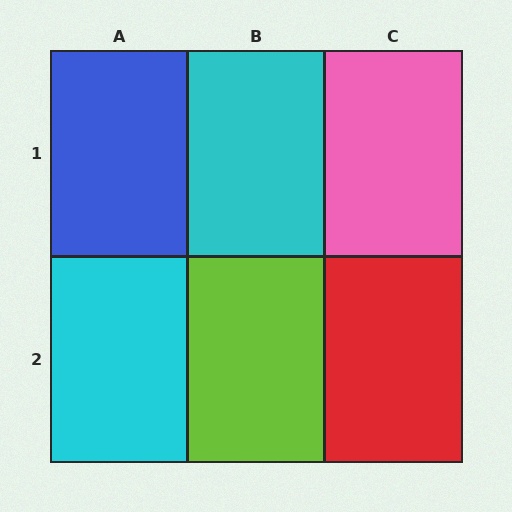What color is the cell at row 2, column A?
Cyan.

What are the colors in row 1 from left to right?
Blue, cyan, pink.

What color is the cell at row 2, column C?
Red.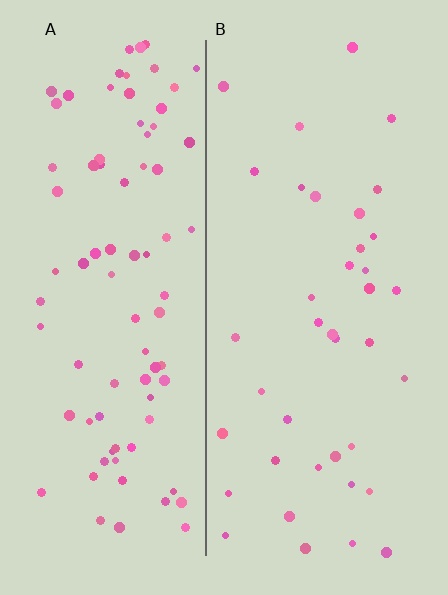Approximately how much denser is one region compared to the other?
Approximately 2.3× — region A over region B.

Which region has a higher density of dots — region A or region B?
A (the left).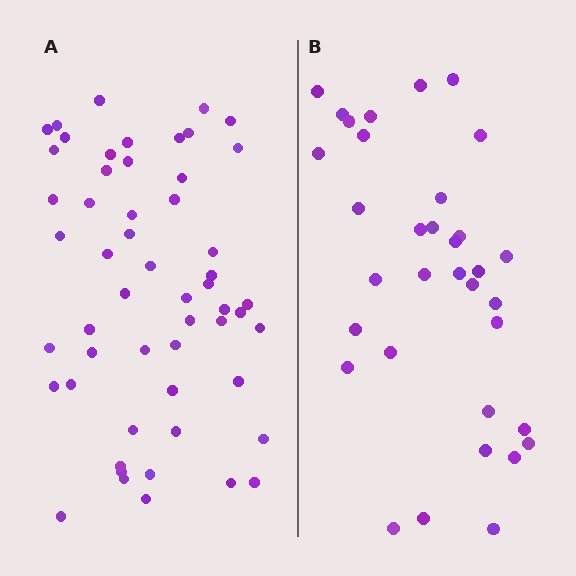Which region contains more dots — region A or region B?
Region A (the left region) has more dots.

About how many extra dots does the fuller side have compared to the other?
Region A has approximately 20 more dots than region B.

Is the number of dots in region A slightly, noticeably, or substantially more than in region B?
Region A has substantially more. The ratio is roughly 1.6 to 1.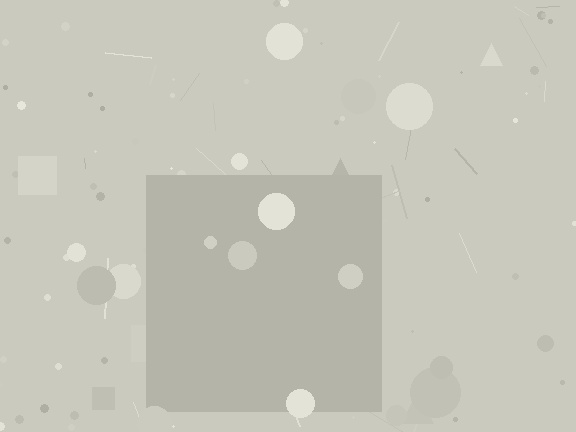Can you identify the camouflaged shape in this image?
The camouflaged shape is a square.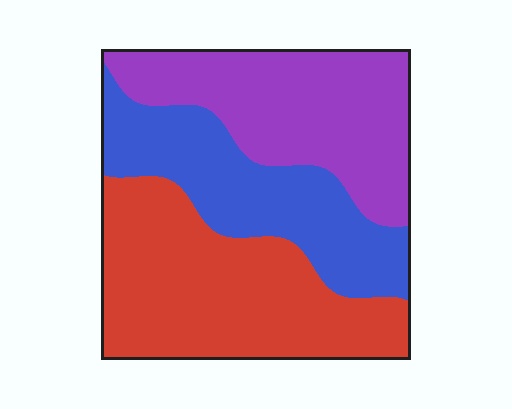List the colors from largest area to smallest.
From largest to smallest: red, purple, blue.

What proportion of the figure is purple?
Purple covers roughly 30% of the figure.